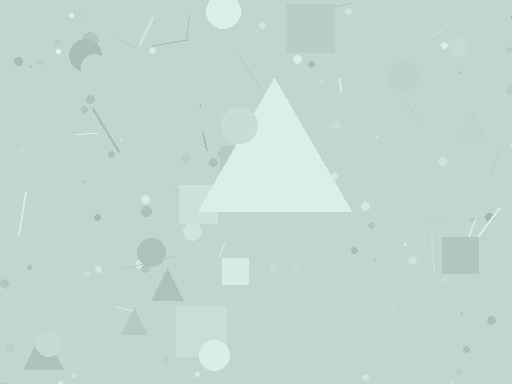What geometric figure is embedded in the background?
A triangle is embedded in the background.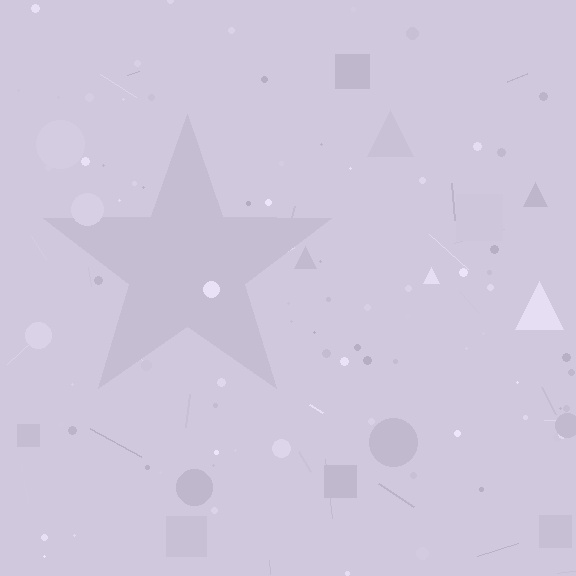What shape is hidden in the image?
A star is hidden in the image.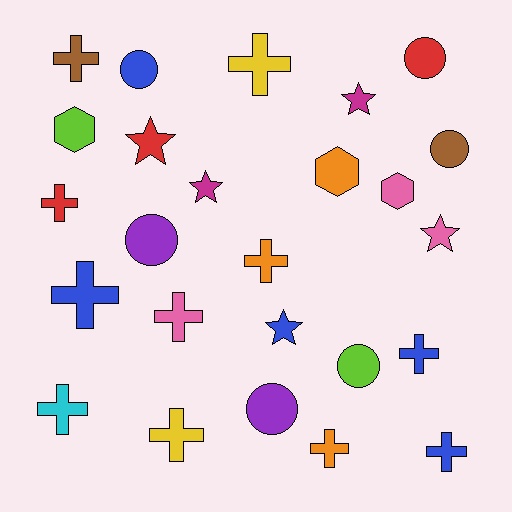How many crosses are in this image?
There are 11 crosses.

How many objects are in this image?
There are 25 objects.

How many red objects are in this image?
There are 3 red objects.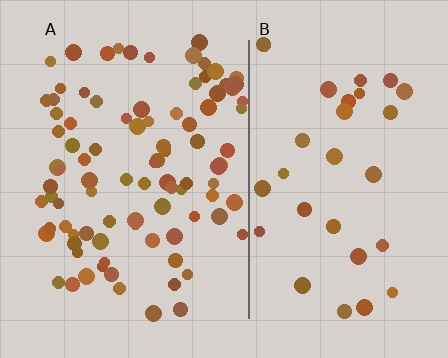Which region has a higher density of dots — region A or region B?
A (the left).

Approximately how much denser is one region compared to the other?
Approximately 2.9× — region A over region B.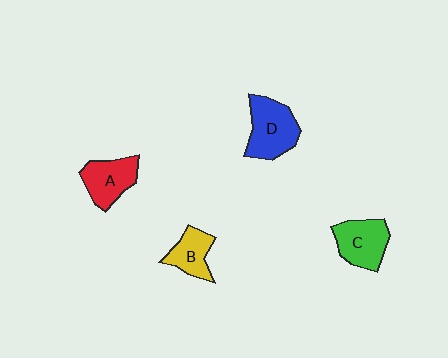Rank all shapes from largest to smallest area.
From largest to smallest: D (blue), C (green), A (red), B (yellow).